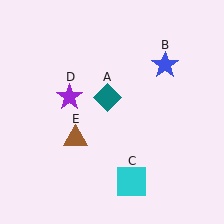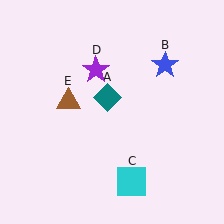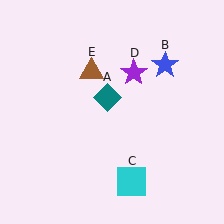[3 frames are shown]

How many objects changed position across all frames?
2 objects changed position: purple star (object D), brown triangle (object E).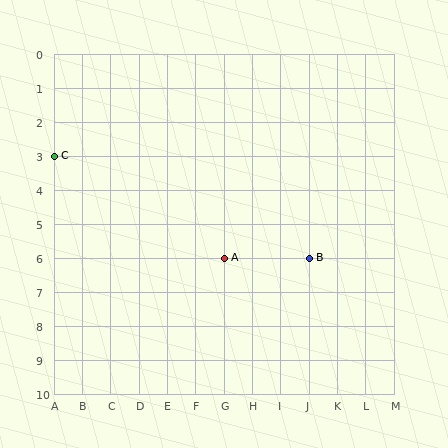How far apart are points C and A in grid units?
Points C and A are 6 columns and 3 rows apart (about 6.7 grid units diagonally).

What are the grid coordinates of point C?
Point C is at grid coordinates (A, 3).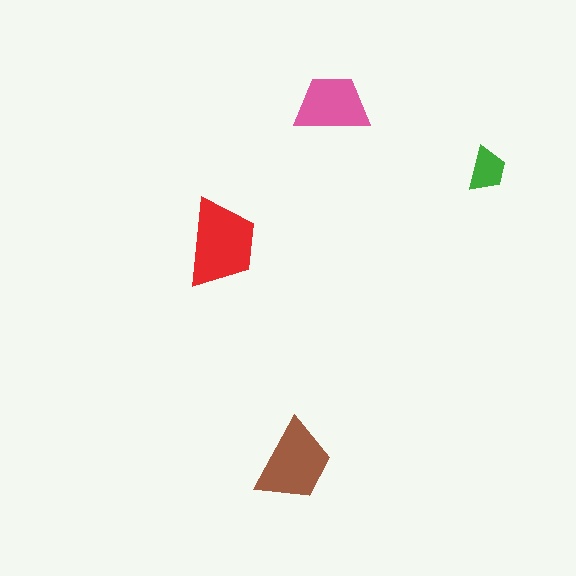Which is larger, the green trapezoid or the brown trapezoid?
The brown one.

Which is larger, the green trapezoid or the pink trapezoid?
The pink one.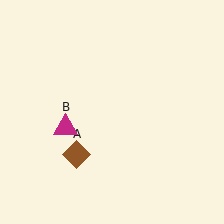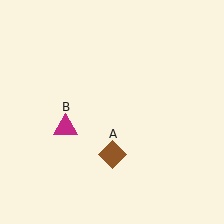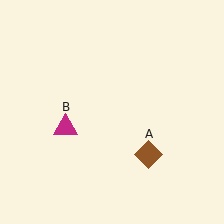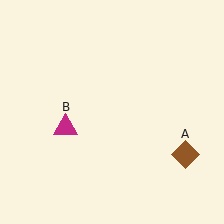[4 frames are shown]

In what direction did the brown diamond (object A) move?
The brown diamond (object A) moved right.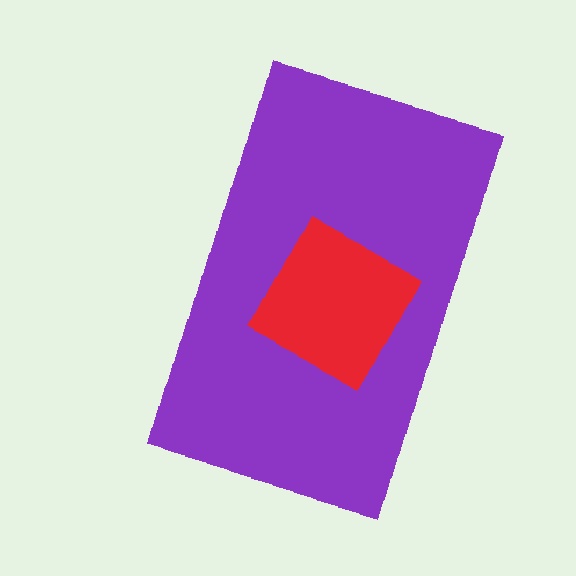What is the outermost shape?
The purple rectangle.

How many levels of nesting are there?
2.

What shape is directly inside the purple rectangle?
The red square.